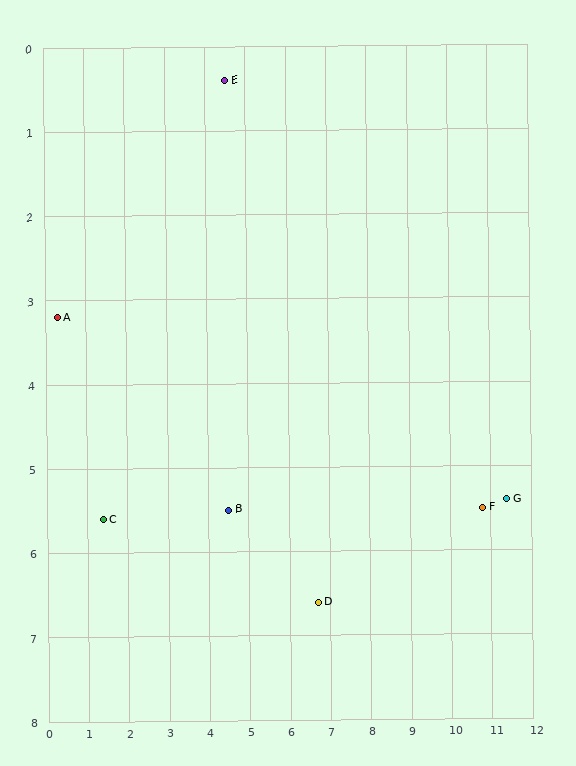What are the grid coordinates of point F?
Point F is at approximately (10.8, 5.5).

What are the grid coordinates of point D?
Point D is at approximately (6.7, 6.6).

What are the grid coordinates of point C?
Point C is at approximately (1.4, 5.6).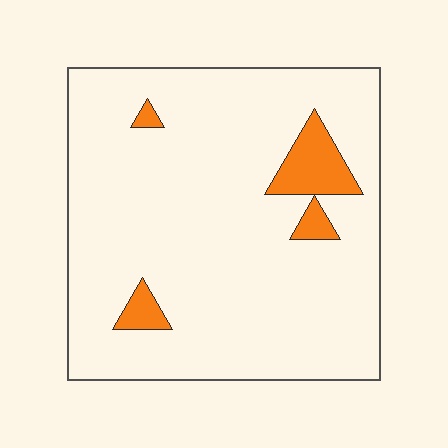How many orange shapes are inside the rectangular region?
4.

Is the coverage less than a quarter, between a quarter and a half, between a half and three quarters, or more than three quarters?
Less than a quarter.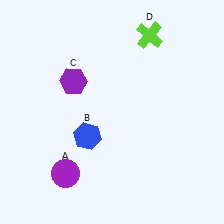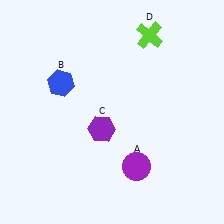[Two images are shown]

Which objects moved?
The objects that moved are: the purple circle (A), the blue hexagon (B), the purple hexagon (C).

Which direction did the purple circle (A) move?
The purple circle (A) moved right.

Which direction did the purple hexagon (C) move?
The purple hexagon (C) moved down.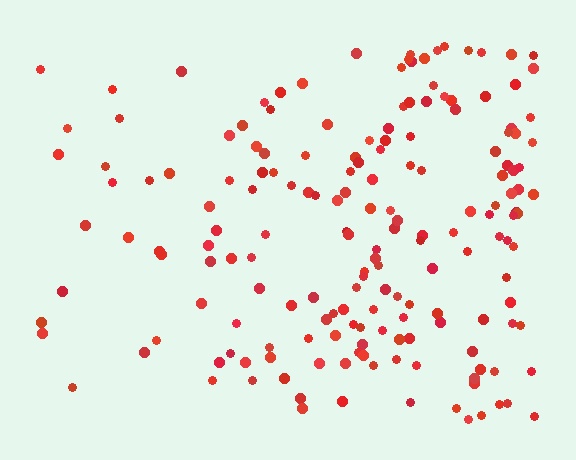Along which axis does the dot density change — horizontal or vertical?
Horizontal.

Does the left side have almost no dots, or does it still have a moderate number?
Still a moderate number, just noticeably fewer than the right.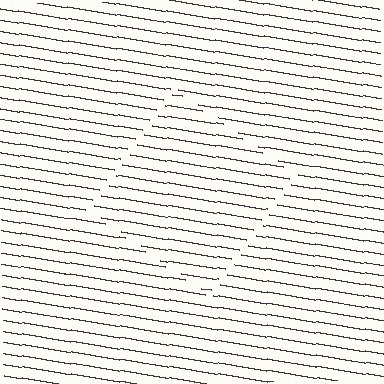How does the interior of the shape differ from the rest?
The interior of the shape contains the same grating, shifted by half a period — the contour is defined by the phase discontinuity where line-ends from the inner and outer gratings abut.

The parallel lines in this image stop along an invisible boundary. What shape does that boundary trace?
An illusory square. The interior of the shape contains the same grating, shifted by half a period — the contour is defined by the phase discontinuity where line-ends from the inner and outer gratings abut.